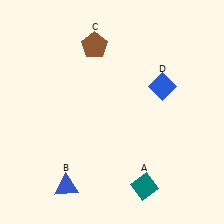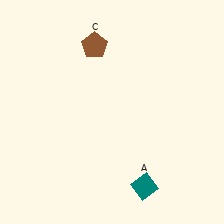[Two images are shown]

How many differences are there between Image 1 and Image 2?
There are 2 differences between the two images.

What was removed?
The blue triangle (B), the blue diamond (D) were removed in Image 2.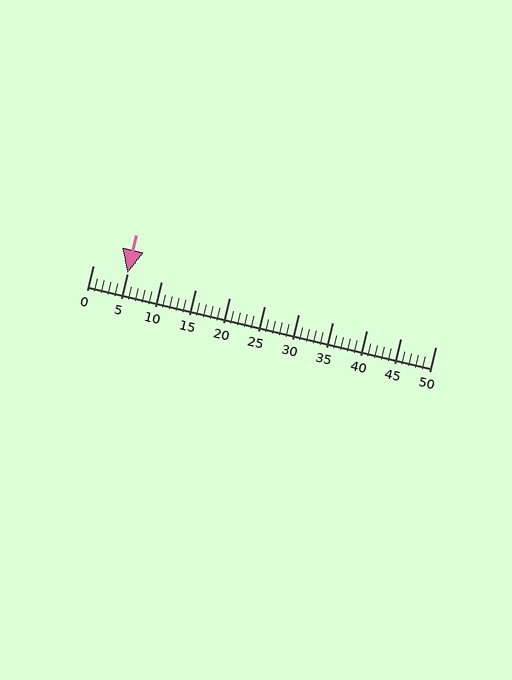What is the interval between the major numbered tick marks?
The major tick marks are spaced 5 units apart.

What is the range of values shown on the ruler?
The ruler shows values from 0 to 50.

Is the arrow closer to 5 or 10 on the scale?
The arrow is closer to 5.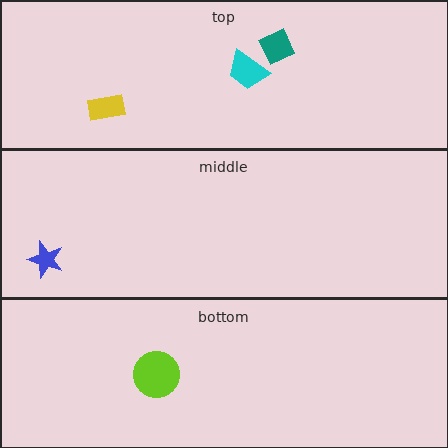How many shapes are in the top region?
3.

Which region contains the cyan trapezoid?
The top region.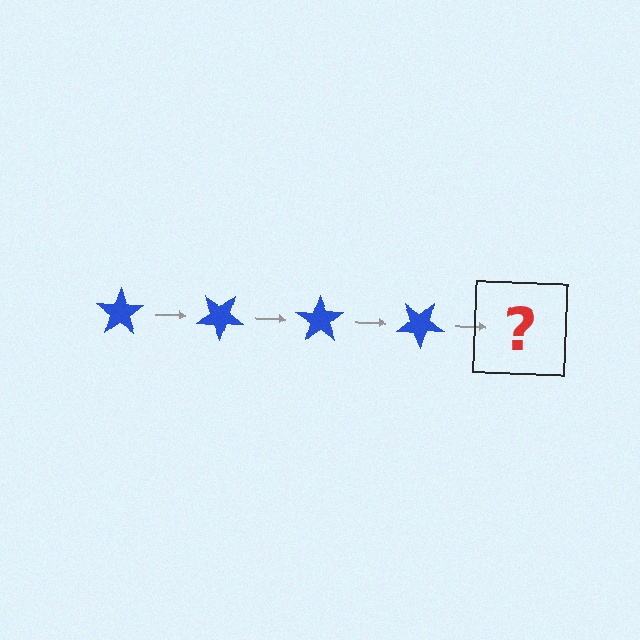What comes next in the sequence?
The next element should be a blue star rotated 140 degrees.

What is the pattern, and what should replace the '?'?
The pattern is that the star rotates 35 degrees each step. The '?' should be a blue star rotated 140 degrees.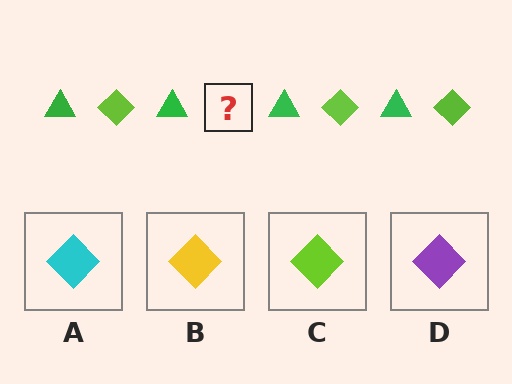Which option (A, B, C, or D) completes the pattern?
C.